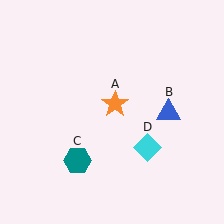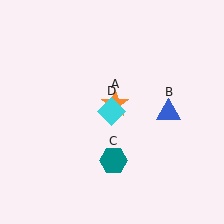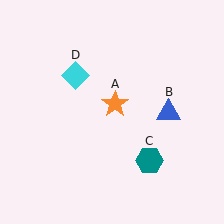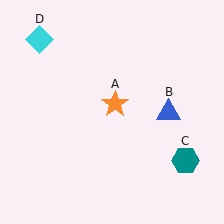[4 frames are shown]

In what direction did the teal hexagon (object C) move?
The teal hexagon (object C) moved right.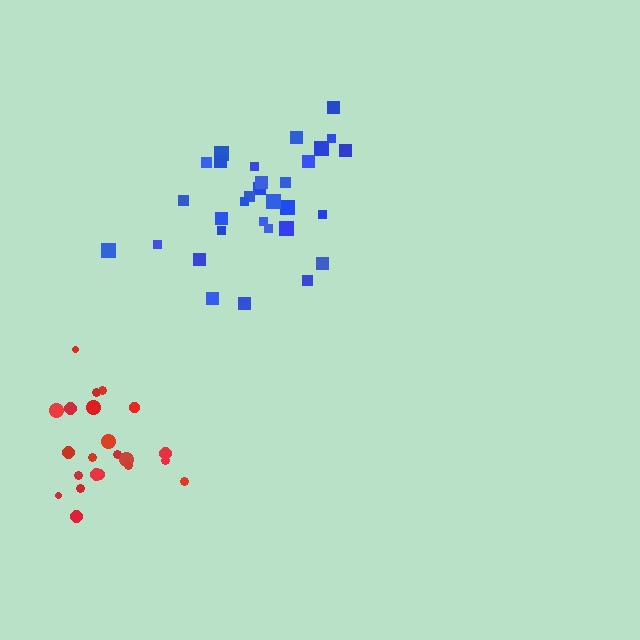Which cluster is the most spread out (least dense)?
Red.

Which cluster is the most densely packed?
Blue.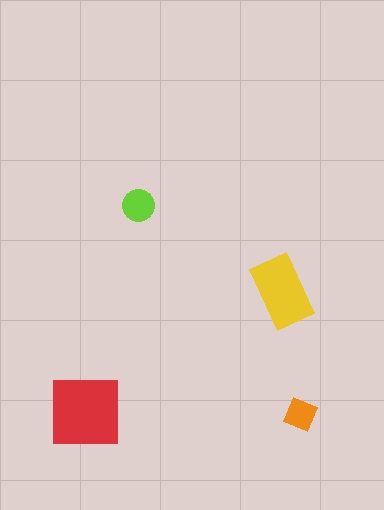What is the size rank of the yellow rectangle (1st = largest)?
2nd.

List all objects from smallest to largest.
The orange diamond, the lime circle, the yellow rectangle, the red square.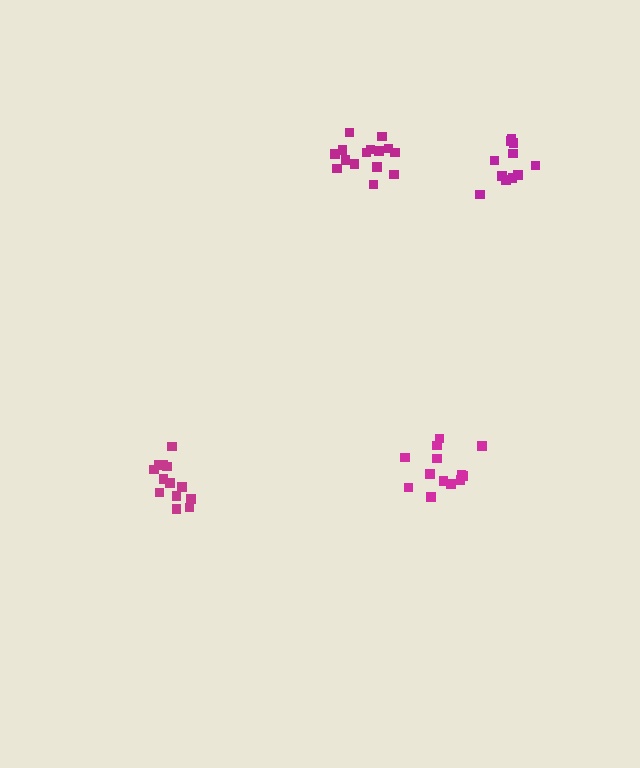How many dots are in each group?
Group 1: 15 dots, Group 2: 11 dots, Group 3: 13 dots, Group 4: 13 dots (52 total).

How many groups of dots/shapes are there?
There are 4 groups.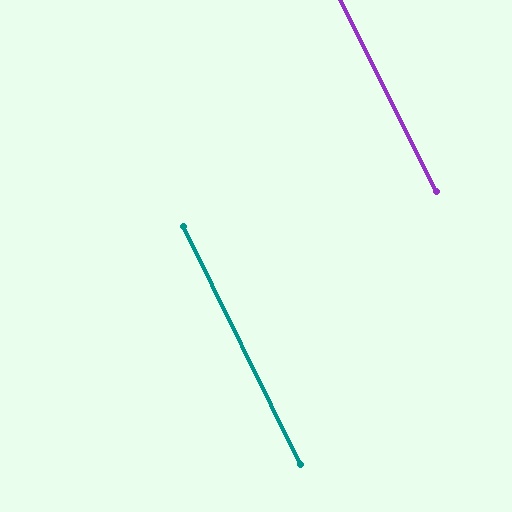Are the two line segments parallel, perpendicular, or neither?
Parallel — their directions differ by only 0.3°.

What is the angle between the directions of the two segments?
Approximately 0 degrees.